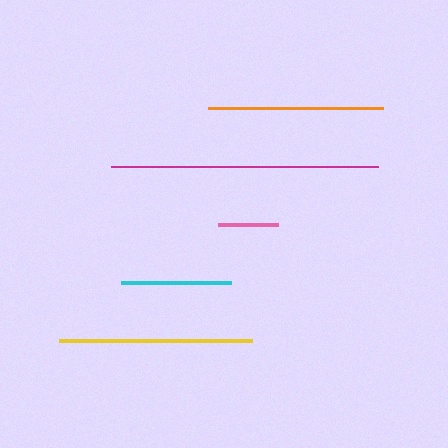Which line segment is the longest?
The magenta line is the longest at approximately 267 pixels.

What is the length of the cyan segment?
The cyan segment is approximately 111 pixels long.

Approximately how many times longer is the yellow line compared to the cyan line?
The yellow line is approximately 1.7 times the length of the cyan line.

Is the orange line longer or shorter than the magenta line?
The magenta line is longer than the orange line.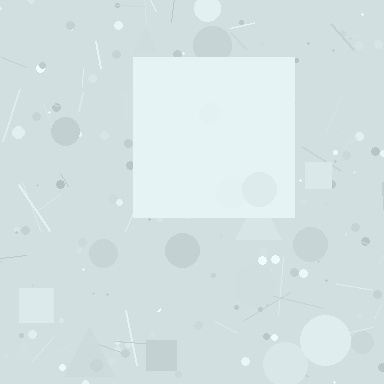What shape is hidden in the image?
A square is hidden in the image.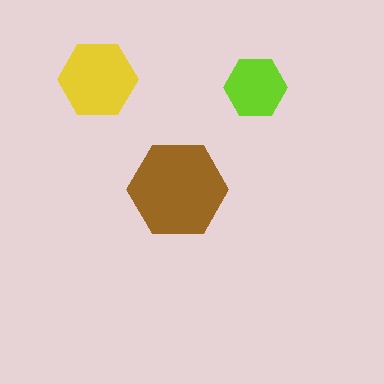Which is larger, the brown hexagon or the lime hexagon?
The brown one.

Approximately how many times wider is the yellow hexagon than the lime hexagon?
About 1.5 times wider.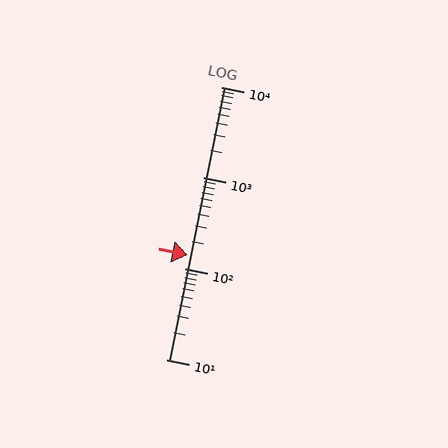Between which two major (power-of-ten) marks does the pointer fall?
The pointer is between 100 and 1000.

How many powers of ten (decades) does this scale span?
The scale spans 3 decades, from 10 to 10000.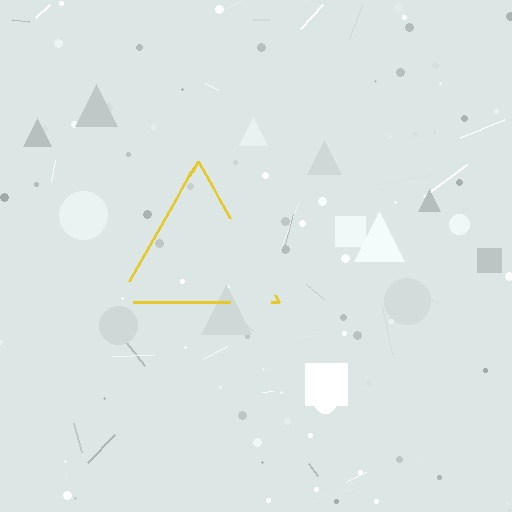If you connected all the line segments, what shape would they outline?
They would outline a triangle.